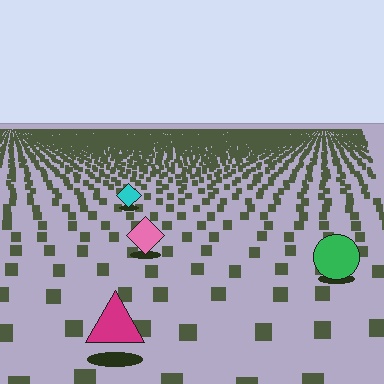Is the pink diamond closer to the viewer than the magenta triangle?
No. The magenta triangle is closer — you can tell from the texture gradient: the ground texture is coarser near it.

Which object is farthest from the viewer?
The cyan diamond is farthest from the viewer. It appears smaller and the ground texture around it is denser.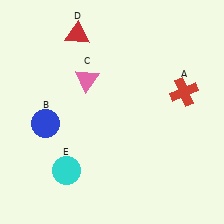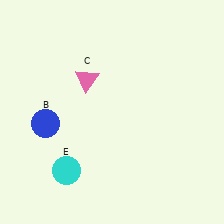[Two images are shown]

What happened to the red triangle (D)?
The red triangle (D) was removed in Image 2. It was in the top-left area of Image 1.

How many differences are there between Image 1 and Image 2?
There are 2 differences between the two images.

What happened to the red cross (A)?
The red cross (A) was removed in Image 2. It was in the top-right area of Image 1.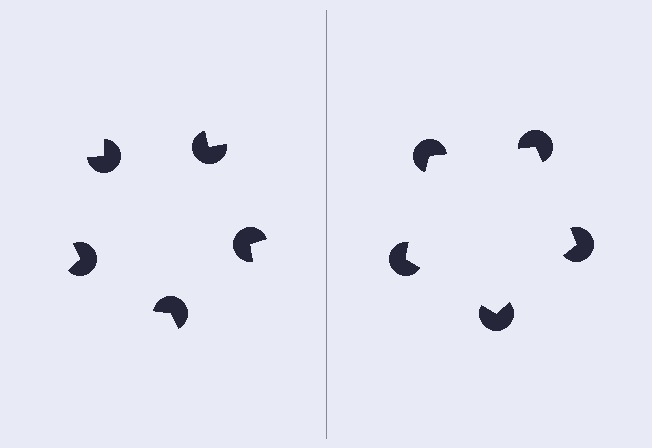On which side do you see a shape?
An illusory pentagon appears on the right side. On the left side the wedge cuts are rotated, so no coherent shape forms.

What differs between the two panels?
The pac-man discs are positioned identically on both sides; only the wedge orientations differ. On the right they align to a pentagon; on the left they are misaligned.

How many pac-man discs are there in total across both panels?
10 — 5 on each side.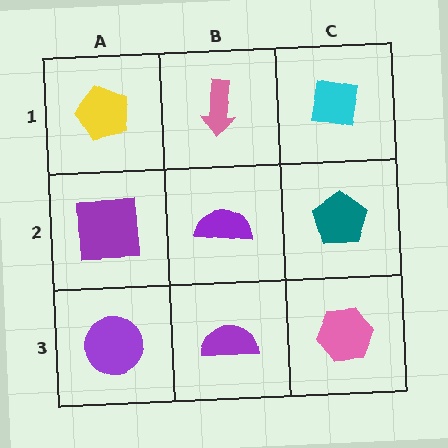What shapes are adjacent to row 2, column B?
A pink arrow (row 1, column B), a purple semicircle (row 3, column B), a purple square (row 2, column A), a teal pentagon (row 2, column C).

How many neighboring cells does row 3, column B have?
3.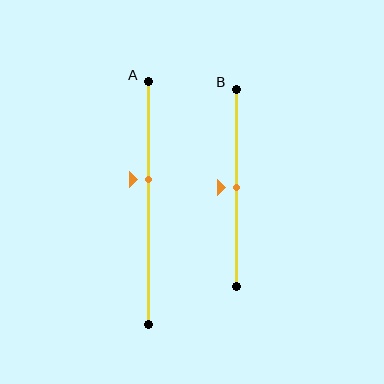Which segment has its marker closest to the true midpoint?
Segment B has its marker closest to the true midpoint.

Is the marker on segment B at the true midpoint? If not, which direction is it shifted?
Yes, the marker on segment B is at the true midpoint.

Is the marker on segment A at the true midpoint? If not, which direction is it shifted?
No, the marker on segment A is shifted upward by about 10% of the segment length.